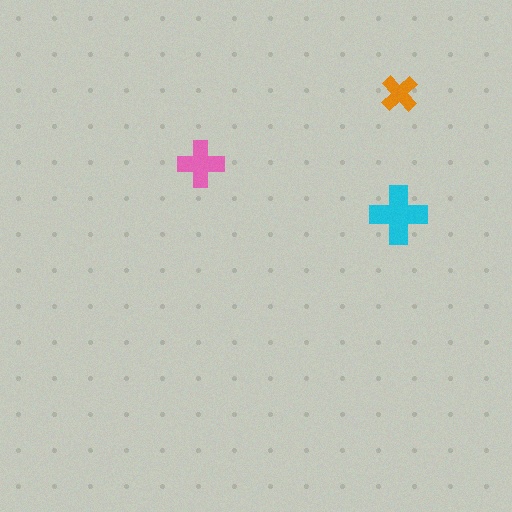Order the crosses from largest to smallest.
the cyan one, the pink one, the orange one.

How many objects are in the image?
There are 3 objects in the image.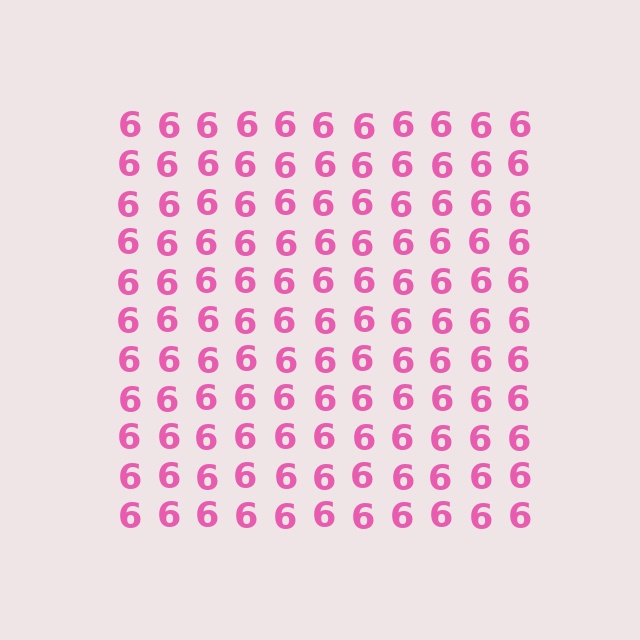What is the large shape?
The large shape is a square.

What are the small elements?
The small elements are digit 6's.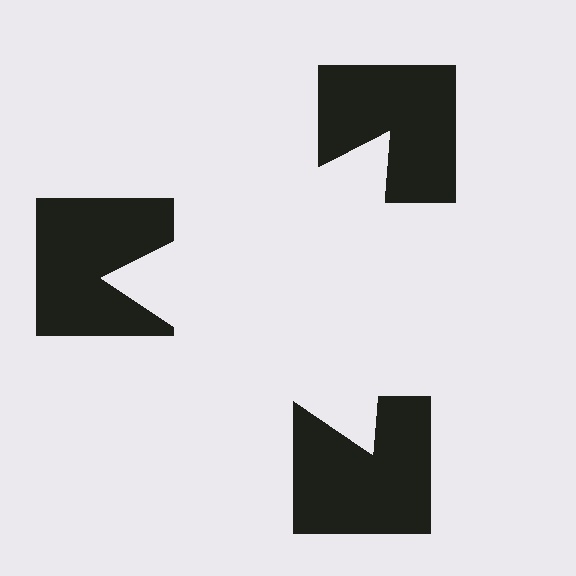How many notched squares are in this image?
There are 3 — one at each vertex of the illusory triangle.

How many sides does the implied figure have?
3 sides.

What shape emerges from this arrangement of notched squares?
An illusory triangle — its edges are inferred from the aligned wedge cuts in the notched squares, not physically drawn.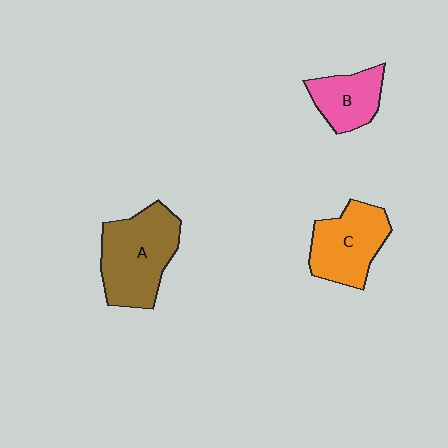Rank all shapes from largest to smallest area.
From largest to smallest: A (brown), C (orange), B (pink).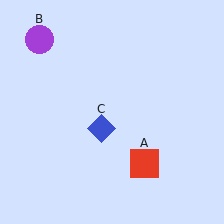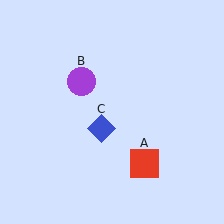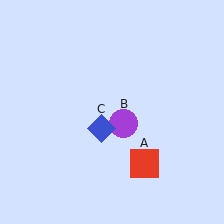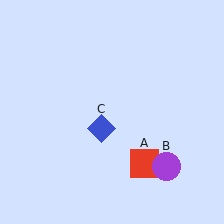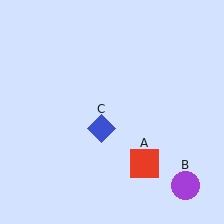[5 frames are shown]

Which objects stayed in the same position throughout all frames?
Red square (object A) and blue diamond (object C) remained stationary.